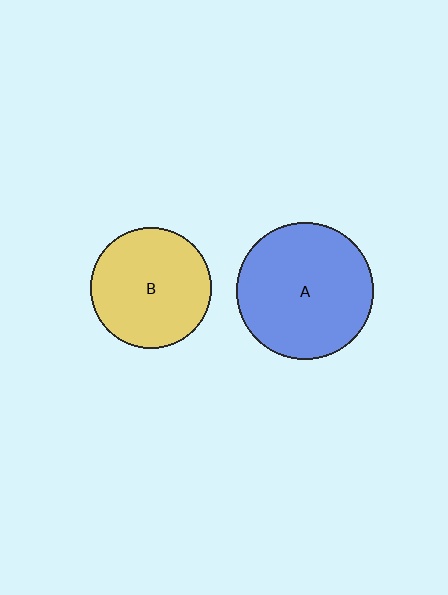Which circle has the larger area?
Circle A (blue).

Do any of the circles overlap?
No, none of the circles overlap.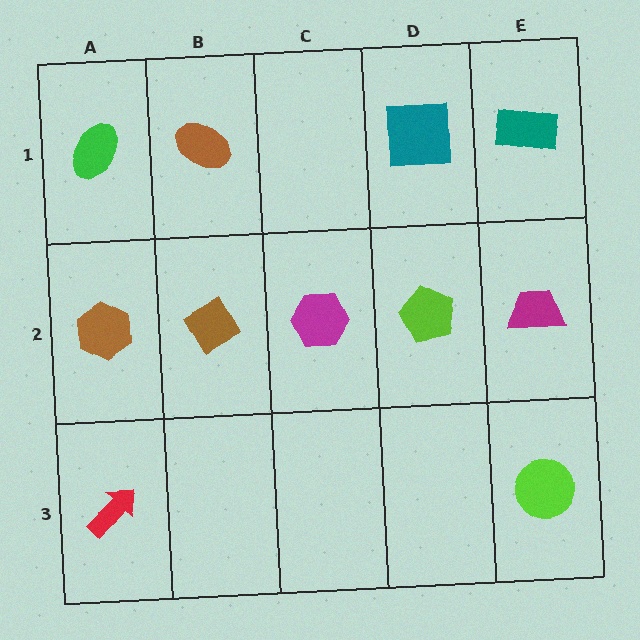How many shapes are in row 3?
2 shapes.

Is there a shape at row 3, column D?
No, that cell is empty.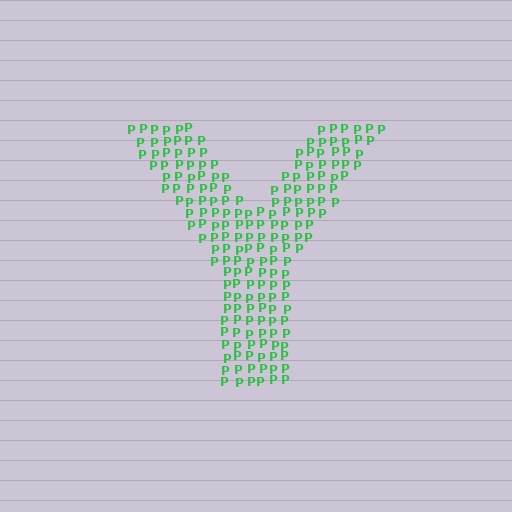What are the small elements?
The small elements are letter P's.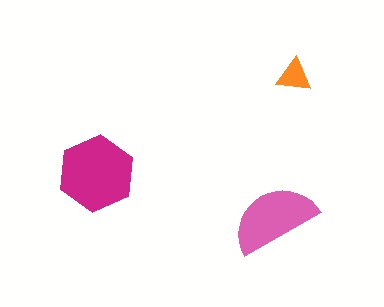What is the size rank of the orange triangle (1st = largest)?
3rd.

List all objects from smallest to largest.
The orange triangle, the pink semicircle, the magenta hexagon.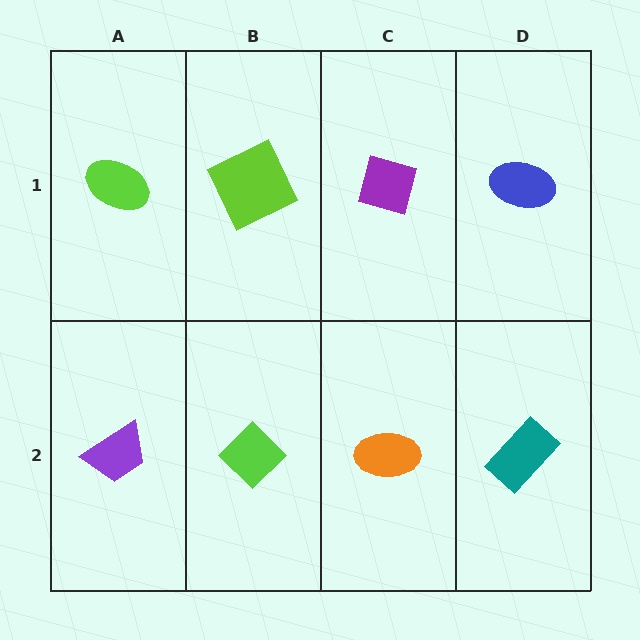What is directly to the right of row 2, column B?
An orange ellipse.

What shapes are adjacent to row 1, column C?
An orange ellipse (row 2, column C), a lime square (row 1, column B), a blue ellipse (row 1, column D).